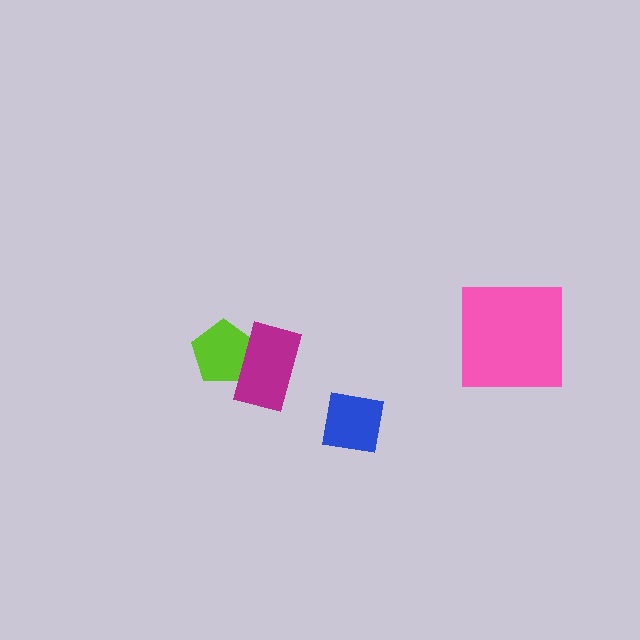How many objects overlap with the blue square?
0 objects overlap with the blue square.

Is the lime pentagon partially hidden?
Yes, it is partially covered by another shape.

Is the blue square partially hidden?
No, no other shape covers it.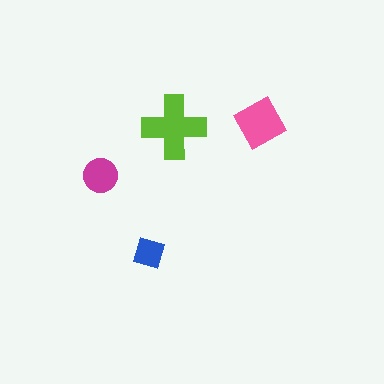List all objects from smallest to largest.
The blue diamond, the magenta circle, the pink square, the lime cross.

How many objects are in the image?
There are 4 objects in the image.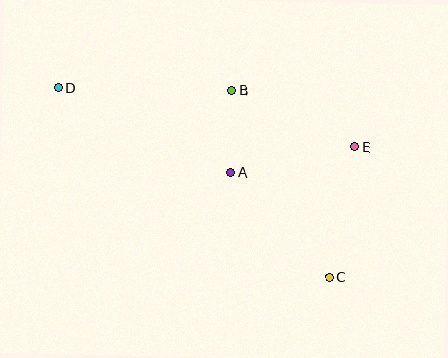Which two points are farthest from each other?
Points C and D are farthest from each other.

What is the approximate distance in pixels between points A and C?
The distance between A and C is approximately 143 pixels.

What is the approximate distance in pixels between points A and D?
The distance between A and D is approximately 192 pixels.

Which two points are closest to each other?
Points A and B are closest to each other.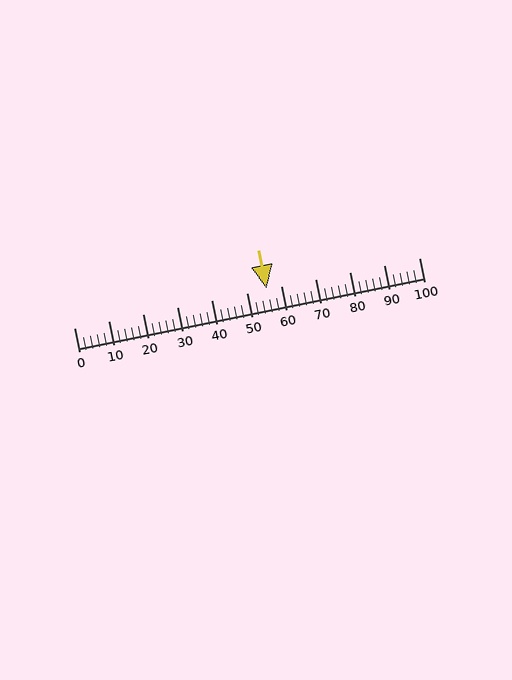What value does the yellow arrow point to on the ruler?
The yellow arrow points to approximately 56.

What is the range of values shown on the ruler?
The ruler shows values from 0 to 100.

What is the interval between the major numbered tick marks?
The major tick marks are spaced 10 units apart.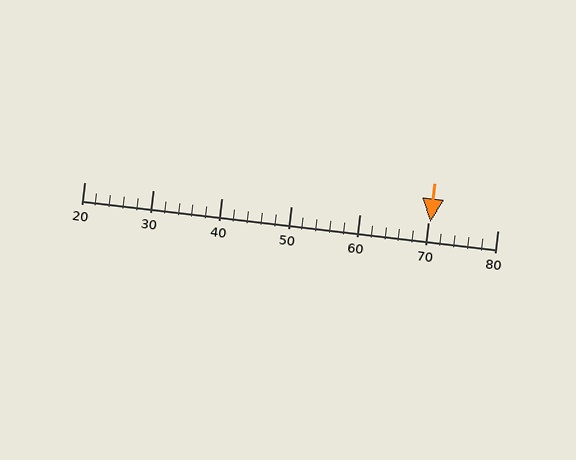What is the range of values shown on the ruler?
The ruler shows values from 20 to 80.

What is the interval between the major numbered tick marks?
The major tick marks are spaced 10 units apart.